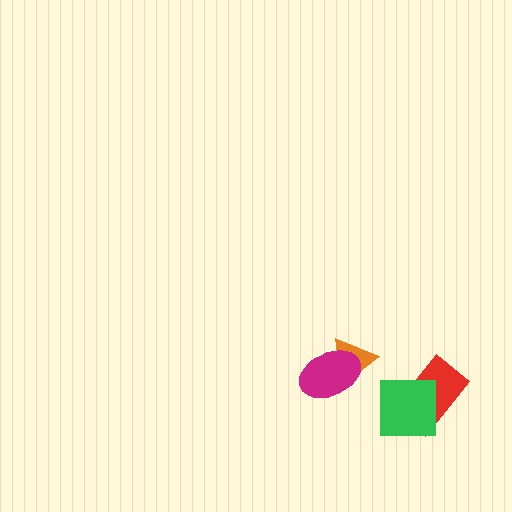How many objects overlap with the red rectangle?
1 object overlaps with the red rectangle.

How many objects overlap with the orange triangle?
1 object overlaps with the orange triangle.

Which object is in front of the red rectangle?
The green square is in front of the red rectangle.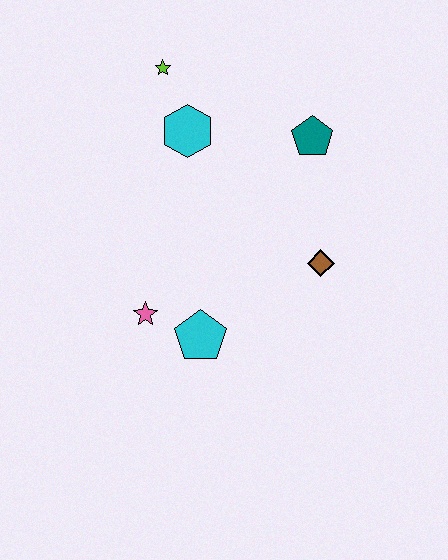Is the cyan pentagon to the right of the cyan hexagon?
Yes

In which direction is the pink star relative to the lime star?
The pink star is below the lime star.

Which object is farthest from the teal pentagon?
The pink star is farthest from the teal pentagon.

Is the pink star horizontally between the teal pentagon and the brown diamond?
No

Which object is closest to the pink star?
The cyan pentagon is closest to the pink star.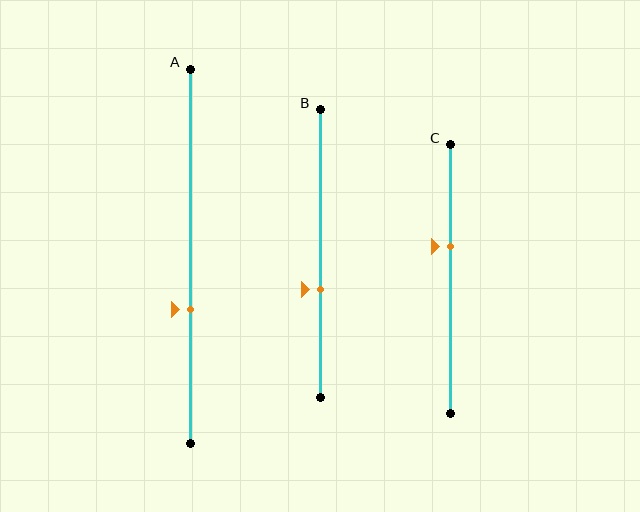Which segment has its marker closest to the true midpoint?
Segment C has its marker closest to the true midpoint.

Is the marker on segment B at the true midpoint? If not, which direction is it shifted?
No, the marker on segment B is shifted downward by about 12% of the segment length.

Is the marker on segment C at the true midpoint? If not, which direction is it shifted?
No, the marker on segment C is shifted upward by about 12% of the segment length.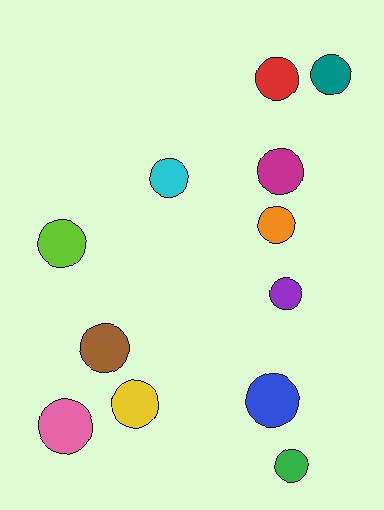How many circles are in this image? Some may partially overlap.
There are 12 circles.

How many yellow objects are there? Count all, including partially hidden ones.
There is 1 yellow object.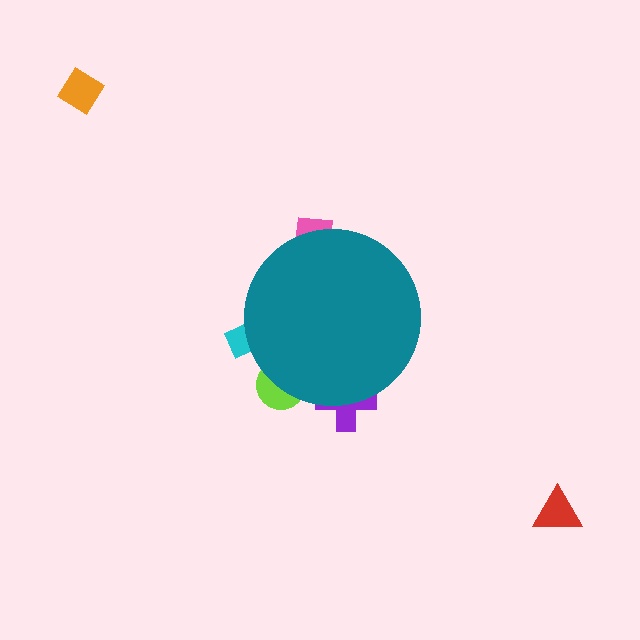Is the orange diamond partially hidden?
No, the orange diamond is fully visible.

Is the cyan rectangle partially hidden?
Yes, the cyan rectangle is partially hidden behind the teal circle.